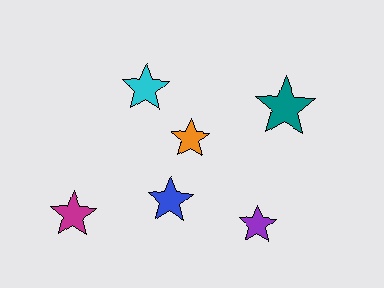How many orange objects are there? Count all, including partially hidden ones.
There is 1 orange object.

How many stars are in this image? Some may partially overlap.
There are 6 stars.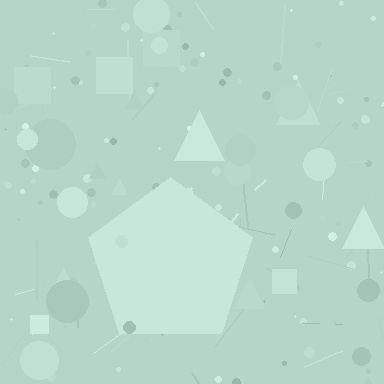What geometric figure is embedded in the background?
A pentagon is embedded in the background.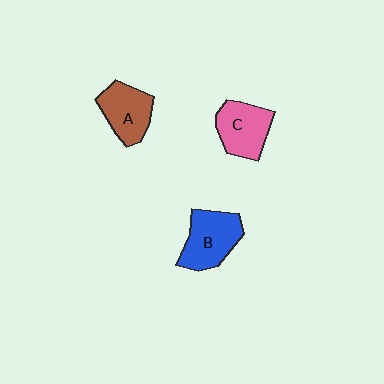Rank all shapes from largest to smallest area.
From largest to smallest: B (blue), C (pink), A (brown).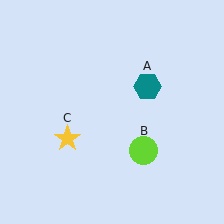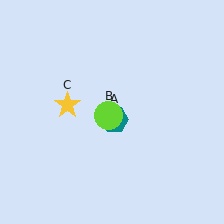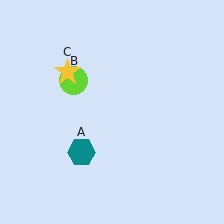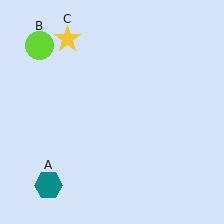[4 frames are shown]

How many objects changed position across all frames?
3 objects changed position: teal hexagon (object A), lime circle (object B), yellow star (object C).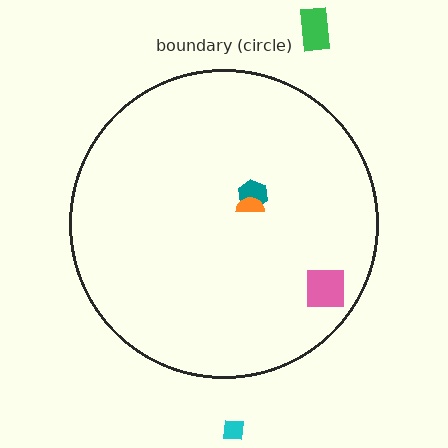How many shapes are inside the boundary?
3 inside, 2 outside.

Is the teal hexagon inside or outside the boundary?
Inside.